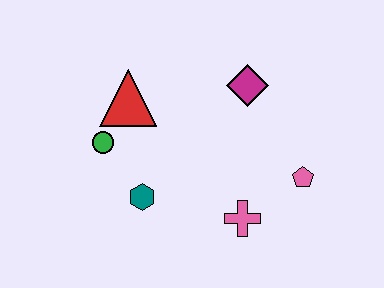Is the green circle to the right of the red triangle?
No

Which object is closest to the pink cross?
The pink pentagon is closest to the pink cross.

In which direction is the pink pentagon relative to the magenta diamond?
The pink pentagon is below the magenta diamond.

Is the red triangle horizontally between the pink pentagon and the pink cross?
No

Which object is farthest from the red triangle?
The pink pentagon is farthest from the red triangle.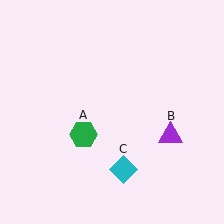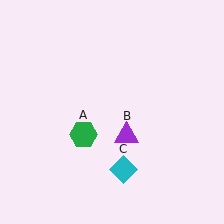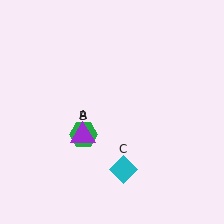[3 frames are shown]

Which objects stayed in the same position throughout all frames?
Green hexagon (object A) and cyan diamond (object C) remained stationary.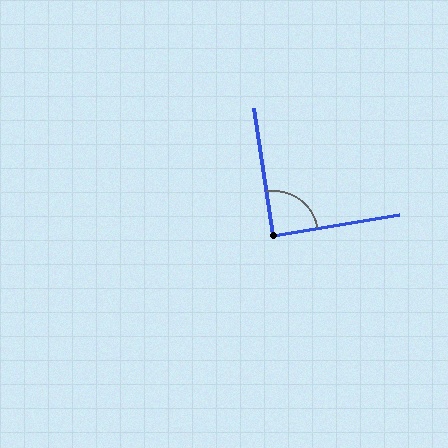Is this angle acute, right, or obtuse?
It is approximately a right angle.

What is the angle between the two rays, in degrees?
Approximately 89 degrees.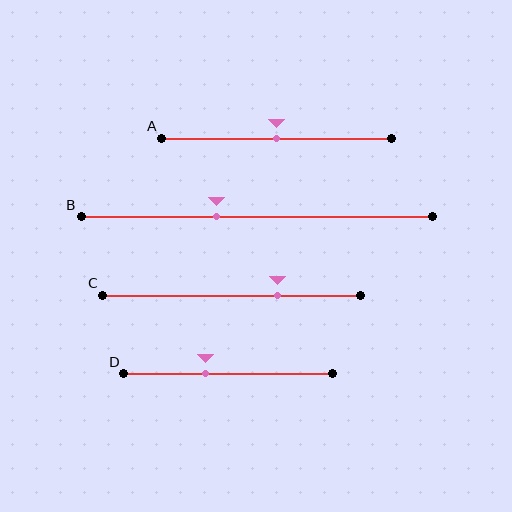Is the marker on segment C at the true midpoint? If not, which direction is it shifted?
No, the marker on segment C is shifted to the right by about 18% of the segment length.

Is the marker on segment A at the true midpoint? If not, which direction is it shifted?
Yes, the marker on segment A is at the true midpoint.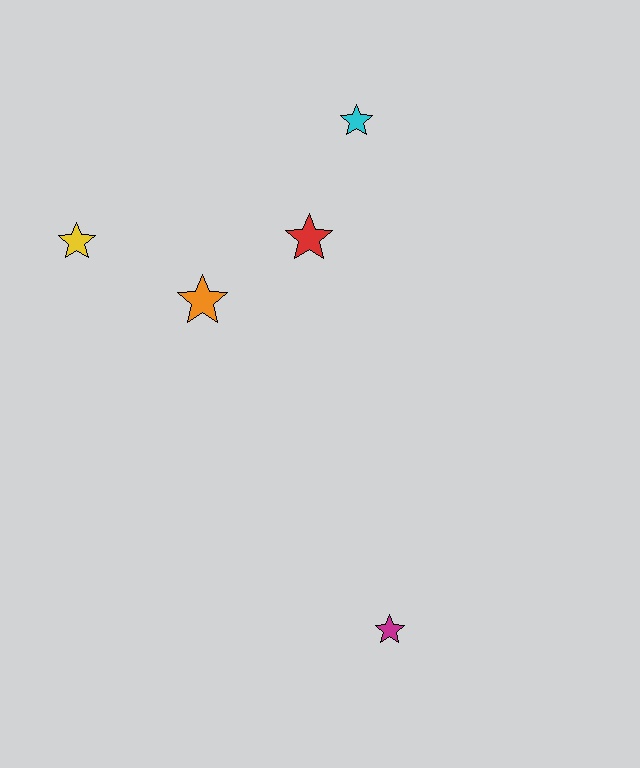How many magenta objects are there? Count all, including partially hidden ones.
There is 1 magenta object.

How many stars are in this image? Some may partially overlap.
There are 5 stars.